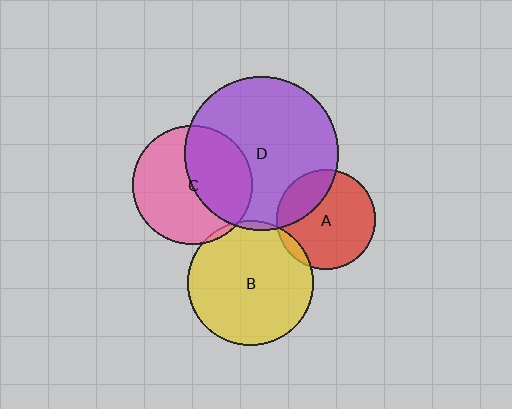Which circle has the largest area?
Circle D (purple).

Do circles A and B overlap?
Yes.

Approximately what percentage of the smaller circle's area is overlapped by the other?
Approximately 5%.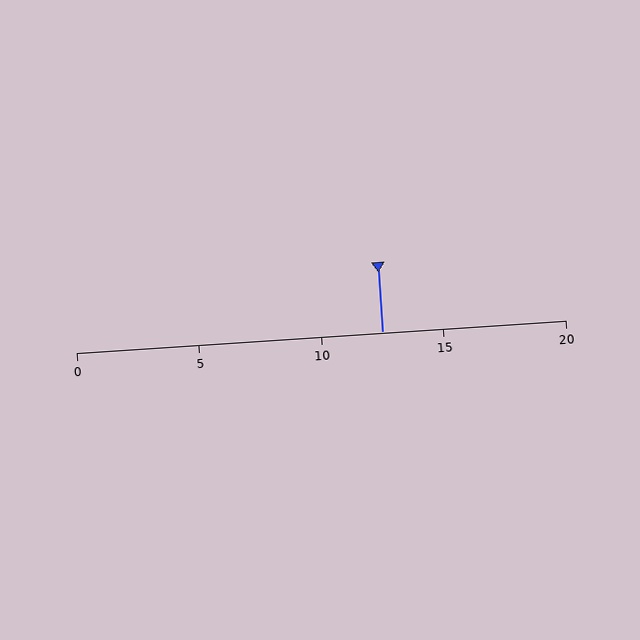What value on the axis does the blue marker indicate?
The marker indicates approximately 12.5.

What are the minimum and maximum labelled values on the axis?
The axis runs from 0 to 20.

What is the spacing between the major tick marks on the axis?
The major ticks are spaced 5 apart.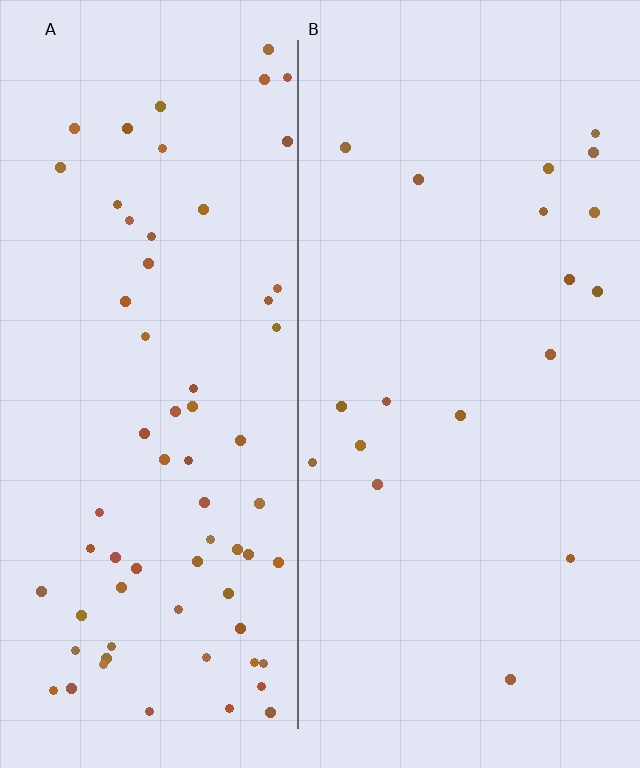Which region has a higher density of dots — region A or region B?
A (the left).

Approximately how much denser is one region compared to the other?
Approximately 3.7× — region A over region B.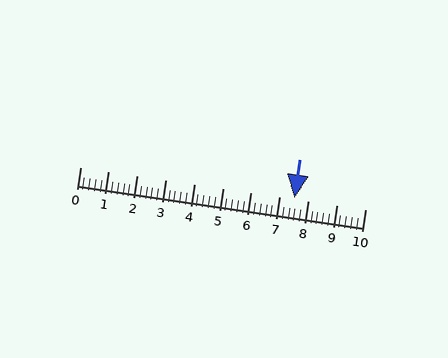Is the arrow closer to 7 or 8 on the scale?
The arrow is closer to 8.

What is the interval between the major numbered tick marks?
The major tick marks are spaced 1 units apart.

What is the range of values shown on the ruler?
The ruler shows values from 0 to 10.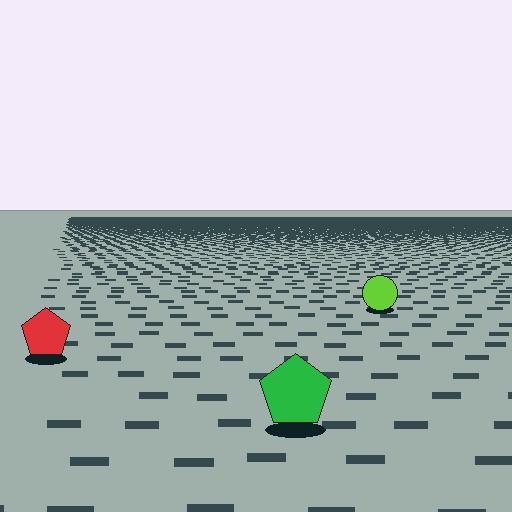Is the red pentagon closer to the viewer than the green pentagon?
No. The green pentagon is closer — you can tell from the texture gradient: the ground texture is coarser near it.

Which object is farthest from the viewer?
The lime circle is farthest from the viewer. It appears smaller and the ground texture around it is denser.